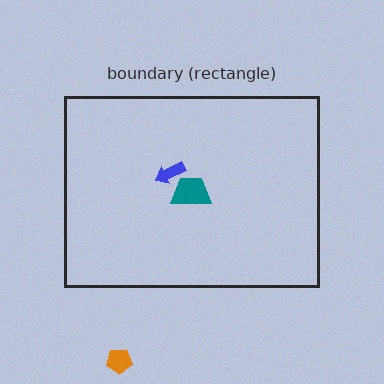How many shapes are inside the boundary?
2 inside, 1 outside.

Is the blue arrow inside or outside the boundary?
Inside.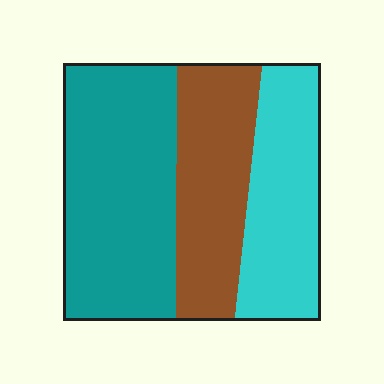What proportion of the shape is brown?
Brown covers around 30% of the shape.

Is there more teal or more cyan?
Teal.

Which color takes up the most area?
Teal, at roughly 45%.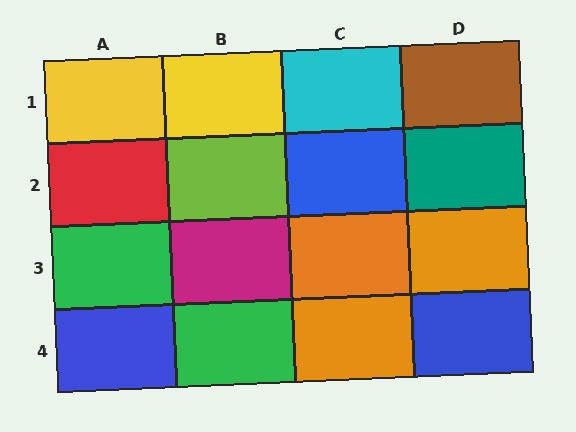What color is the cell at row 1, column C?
Cyan.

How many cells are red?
1 cell is red.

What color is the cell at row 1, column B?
Yellow.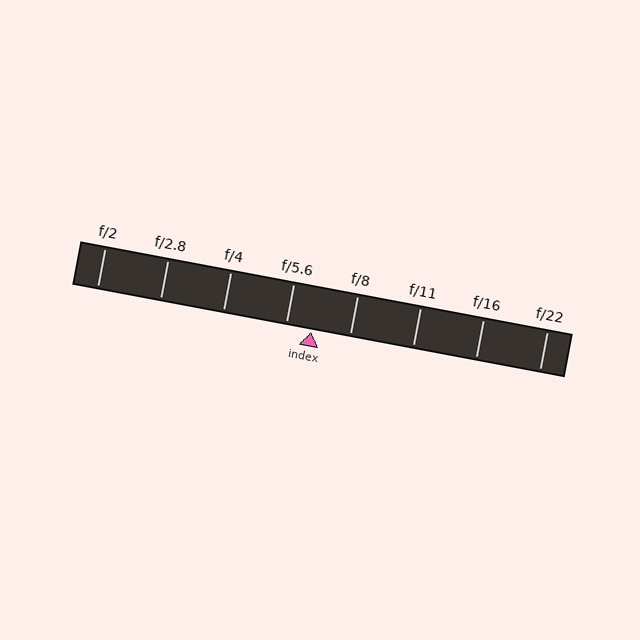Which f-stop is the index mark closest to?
The index mark is closest to f/5.6.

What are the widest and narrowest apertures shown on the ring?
The widest aperture shown is f/2 and the narrowest is f/22.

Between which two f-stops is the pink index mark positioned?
The index mark is between f/5.6 and f/8.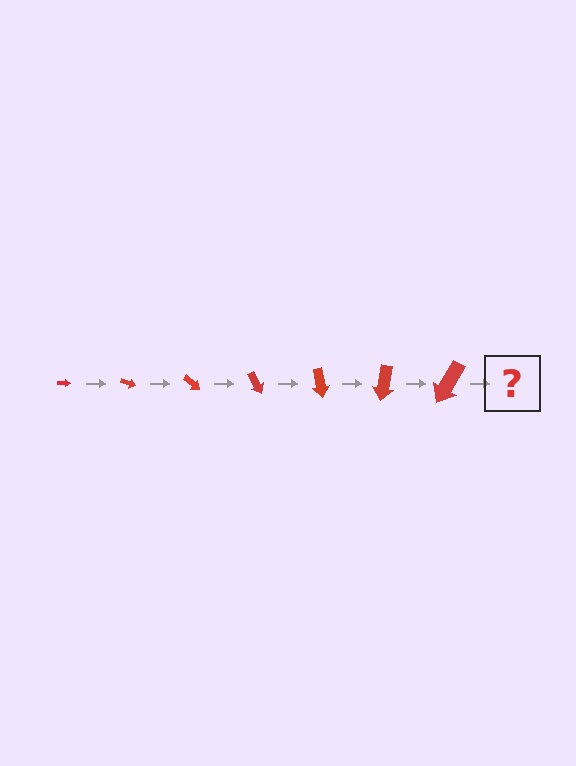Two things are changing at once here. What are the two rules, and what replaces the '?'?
The two rules are that the arrow grows larger each step and it rotates 20 degrees each step. The '?' should be an arrow, larger than the previous one and rotated 140 degrees from the start.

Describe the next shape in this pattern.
It should be an arrow, larger than the previous one and rotated 140 degrees from the start.